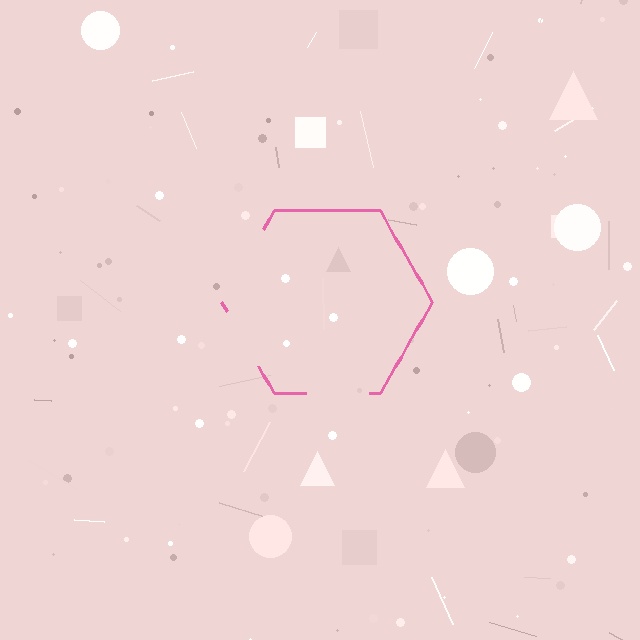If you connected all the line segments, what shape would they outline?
They would outline a hexagon.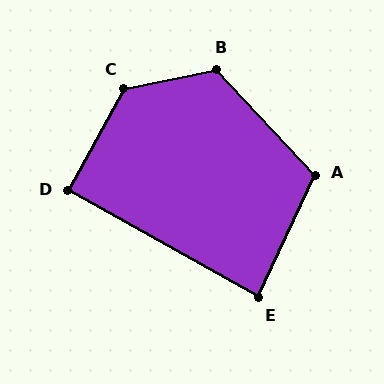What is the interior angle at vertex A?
Approximately 112 degrees (obtuse).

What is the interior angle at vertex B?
Approximately 122 degrees (obtuse).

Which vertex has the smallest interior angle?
E, at approximately 86 degrees.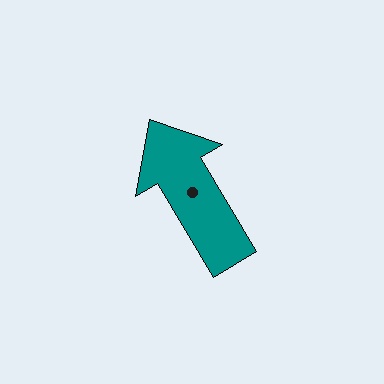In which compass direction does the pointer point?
Northwest.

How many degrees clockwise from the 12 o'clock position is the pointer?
Approximately 329 degrees.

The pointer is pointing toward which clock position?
Roughly 11 o'clock.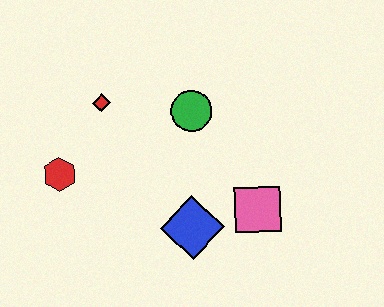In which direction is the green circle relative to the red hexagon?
The green circle is to the right of the red hexagon.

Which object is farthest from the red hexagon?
The pink square is farthest from the red hexagon.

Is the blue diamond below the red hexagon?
Yes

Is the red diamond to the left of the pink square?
Yes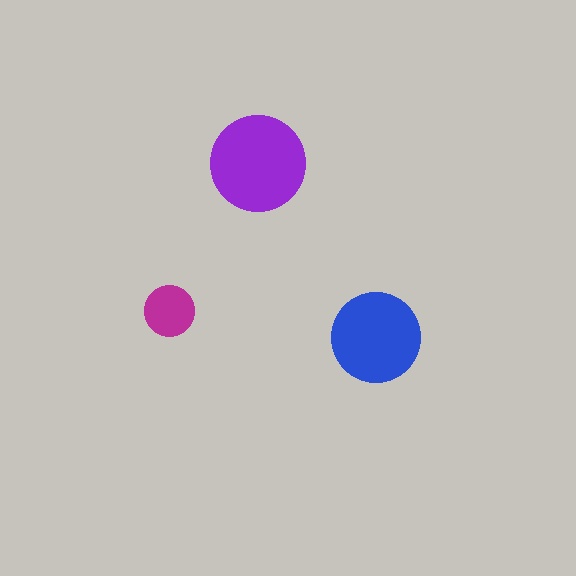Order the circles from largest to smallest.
the purple one, the blue one, the magenta one.